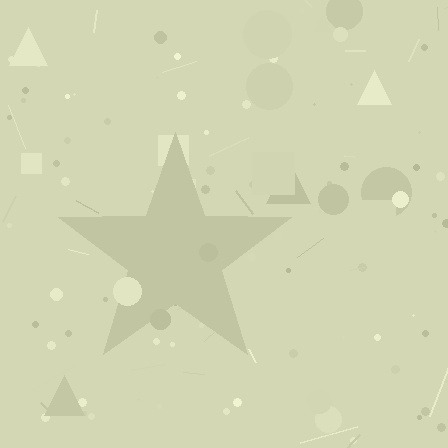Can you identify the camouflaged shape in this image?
The camouflaged shape is a star.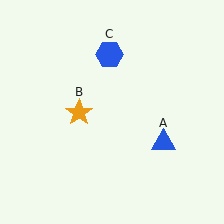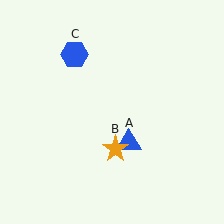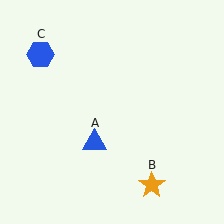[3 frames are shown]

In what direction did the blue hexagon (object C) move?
The blue hexagon (object C) moved left.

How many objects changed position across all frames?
3 objects changed position: blue triangle (object A), orange star (object B), blue hexagon (object C).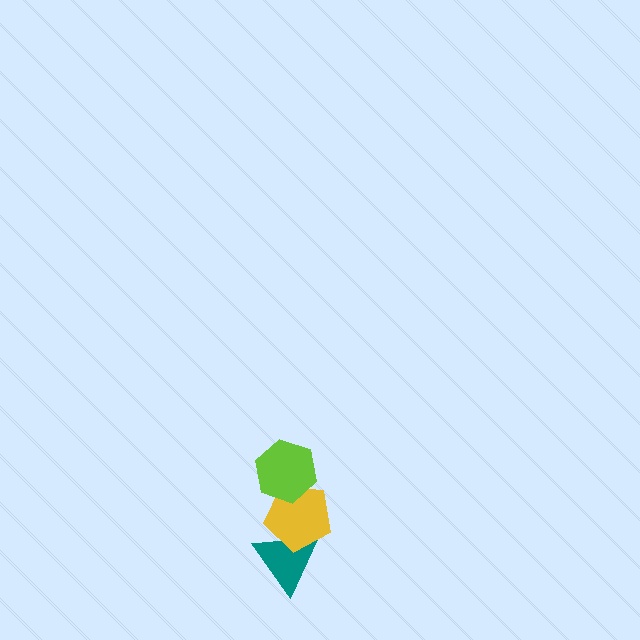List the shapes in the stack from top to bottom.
From top to bottom: the lime hexagon, the yellow pentagon, the teal triangle.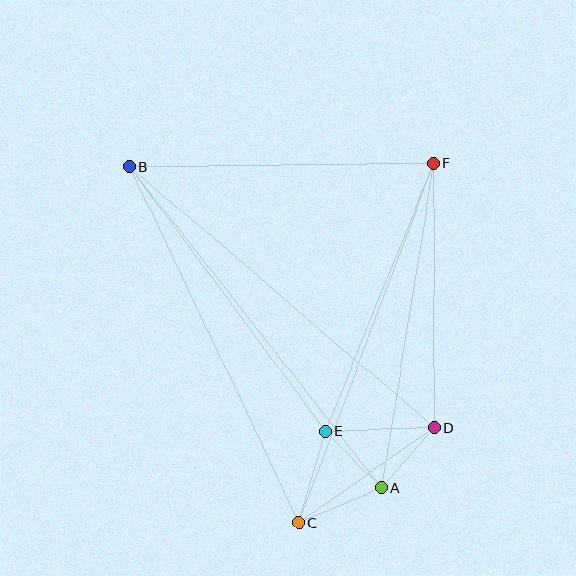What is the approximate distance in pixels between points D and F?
The distance between D and F is approximately 265 pixels.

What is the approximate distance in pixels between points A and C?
The distance between A and C is approximately 90 pixels.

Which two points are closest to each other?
Points A and D are closest to each other.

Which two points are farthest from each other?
Points A and B are farthest from each other.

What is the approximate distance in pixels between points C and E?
The distance between C and E is approximately 95 pixels.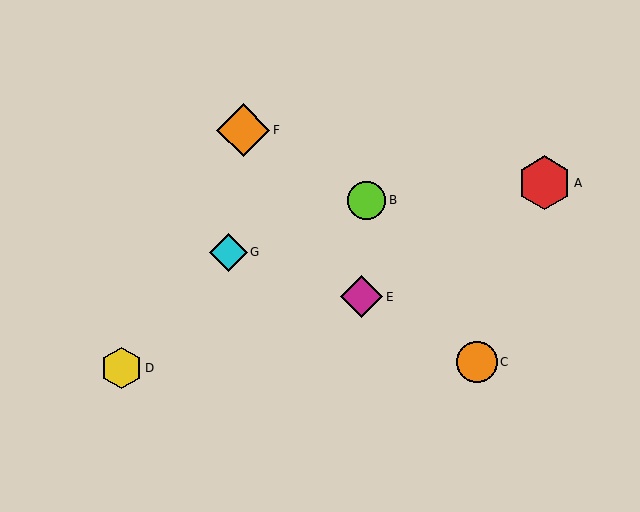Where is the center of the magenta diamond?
The center of the magenta diamond is at (362, 297).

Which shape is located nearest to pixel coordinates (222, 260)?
The cyan diamond (labeled G) at (228, 252) is nearest to that location.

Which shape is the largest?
The red hexagon (labeled A) is the largest.